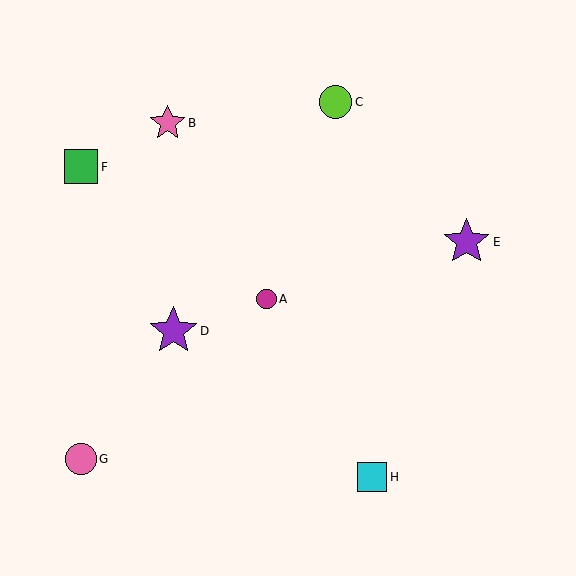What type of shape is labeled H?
Shape H is a cyan square.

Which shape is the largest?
The purple star (labeled D) is the largest.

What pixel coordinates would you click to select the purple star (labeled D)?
Click at (173, 331) to select the purple star D.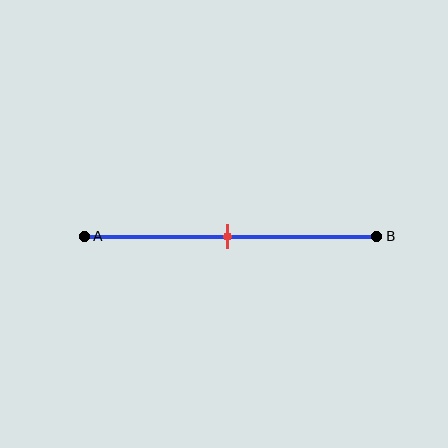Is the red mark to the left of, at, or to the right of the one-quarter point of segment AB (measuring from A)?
The red mark is to the right of the one-quarter point of segment AB.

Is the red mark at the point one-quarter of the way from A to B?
No, the mark is at about 50% from A, not at the 25% one-quarter point.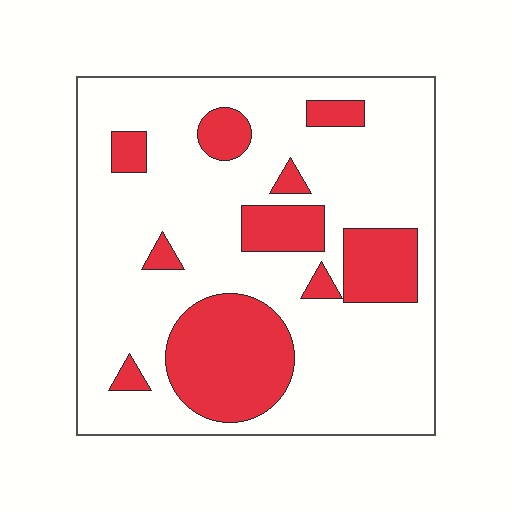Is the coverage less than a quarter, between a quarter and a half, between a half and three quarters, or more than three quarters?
Less than a quarter.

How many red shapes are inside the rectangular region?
10.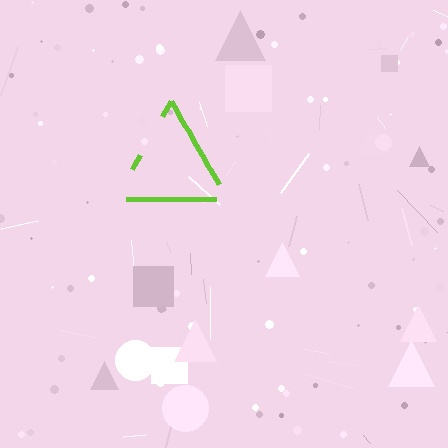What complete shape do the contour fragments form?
The contour fragments form a triangle.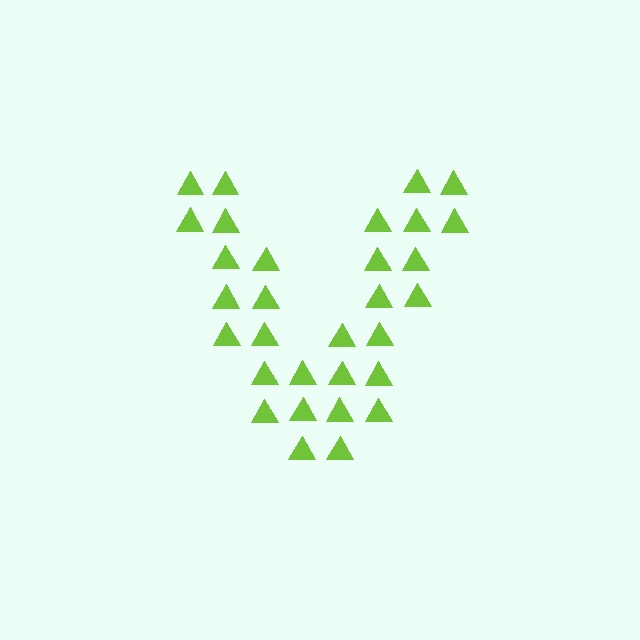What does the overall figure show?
The overall figure shows the letter V.